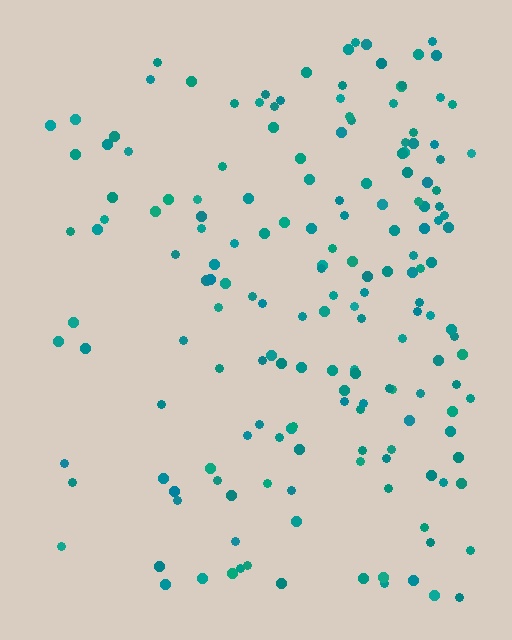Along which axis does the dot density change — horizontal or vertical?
Horizontal.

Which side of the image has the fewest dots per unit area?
The left.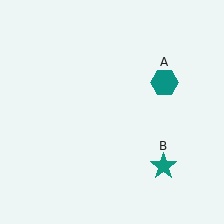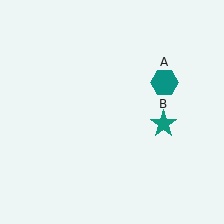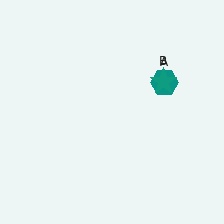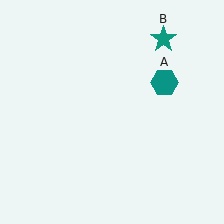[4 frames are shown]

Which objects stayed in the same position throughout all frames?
Teal hexagon (object A) remained stationary.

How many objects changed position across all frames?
1 object changed position: teal star (object B).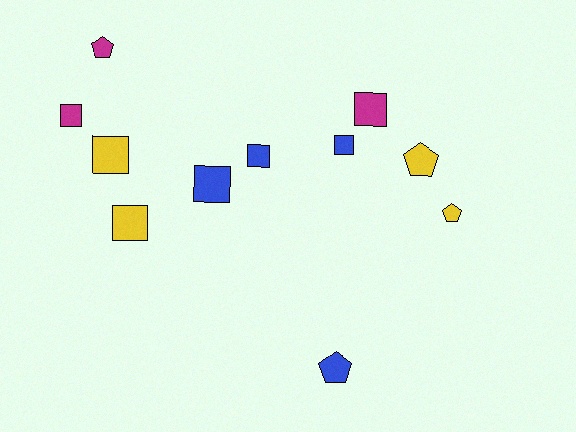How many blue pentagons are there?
There is 1 blue pentagon.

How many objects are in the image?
There are 11 objects.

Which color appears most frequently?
Yellow, with 4 objects.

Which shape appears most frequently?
Square, with 7 objects.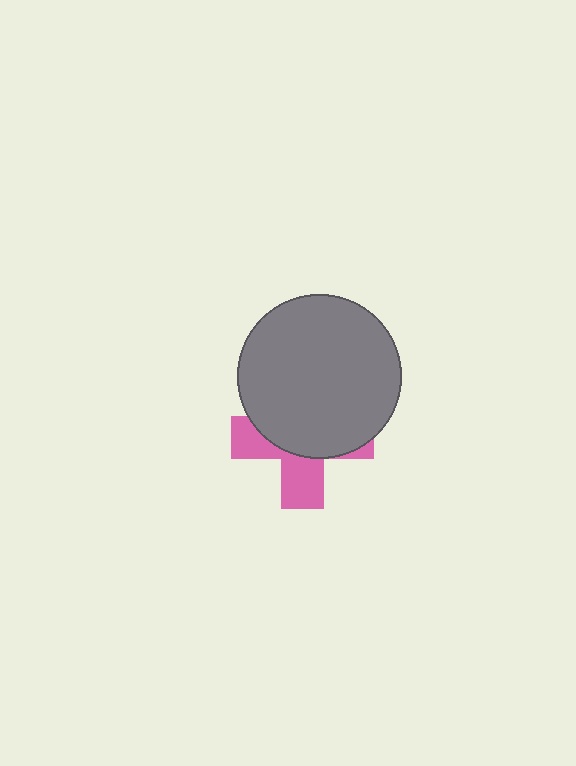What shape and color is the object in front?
The object in front is a gray circle.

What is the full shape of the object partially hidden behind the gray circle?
The partially hidden object is a pink cross.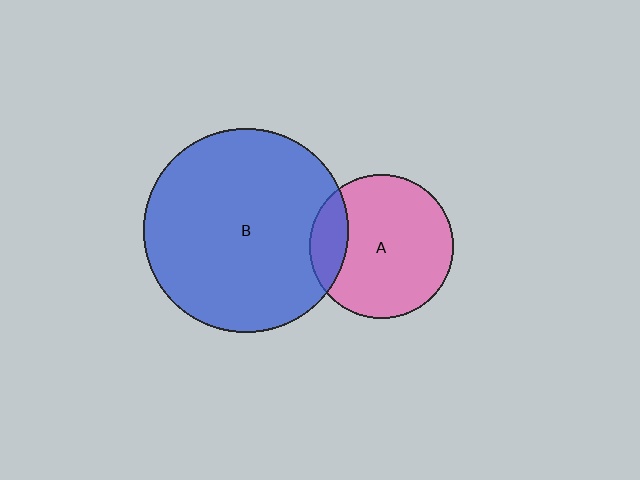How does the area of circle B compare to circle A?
Approximately 2.0 times.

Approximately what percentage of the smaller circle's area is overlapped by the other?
Approximately 15%.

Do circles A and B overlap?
Yes.